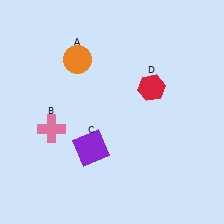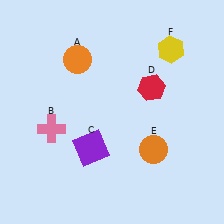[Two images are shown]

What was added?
An orange circle (E), a yellow hexagon (F) were added in Image 2.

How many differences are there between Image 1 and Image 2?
There are 2 differences between the two images.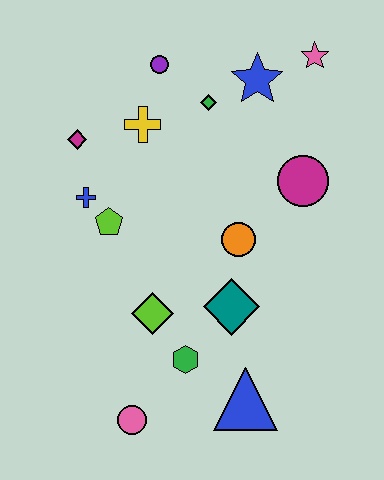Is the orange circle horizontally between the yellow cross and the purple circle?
No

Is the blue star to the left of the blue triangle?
No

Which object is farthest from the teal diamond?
The pink star is farthest from the teal diamond.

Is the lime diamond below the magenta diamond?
Yes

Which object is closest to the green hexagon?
The lime diamond is closest to the green hexagon.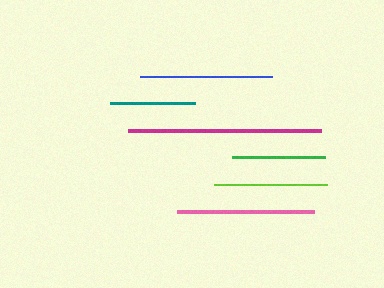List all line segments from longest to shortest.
From longest to shortest: magenta, pink, blue, lime, green, teal.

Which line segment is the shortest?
The teal line is the shortest at approximately 86 pixels.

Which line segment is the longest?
The magenta line is the longest at approximately 192 pixels.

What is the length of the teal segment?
The teal segment is approximately 86 pixels long.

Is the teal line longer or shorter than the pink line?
The pink line is longer than the teal line.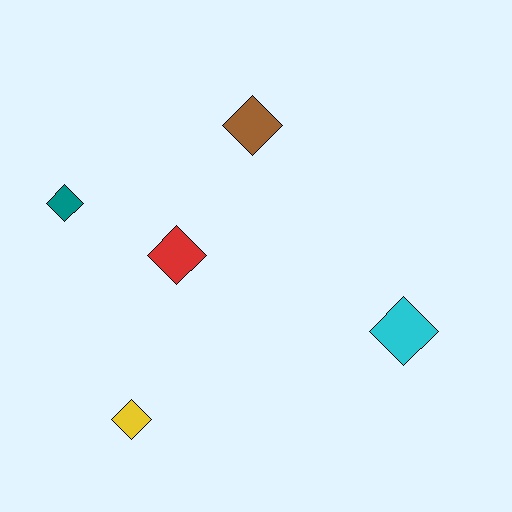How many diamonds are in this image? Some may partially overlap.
There are 5 diamonds.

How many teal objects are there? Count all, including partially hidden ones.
There is 1 teal object.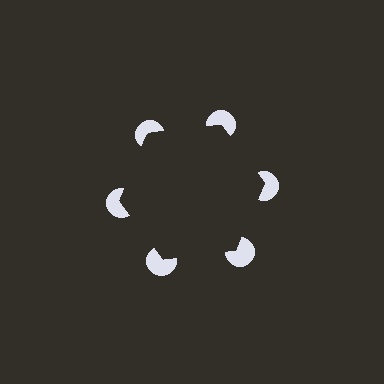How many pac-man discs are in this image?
There are 6 — one at each vertex of the illusory hexagon.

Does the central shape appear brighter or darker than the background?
It typically appears slightly darker than the background, even though no actual brightness change is drawn.